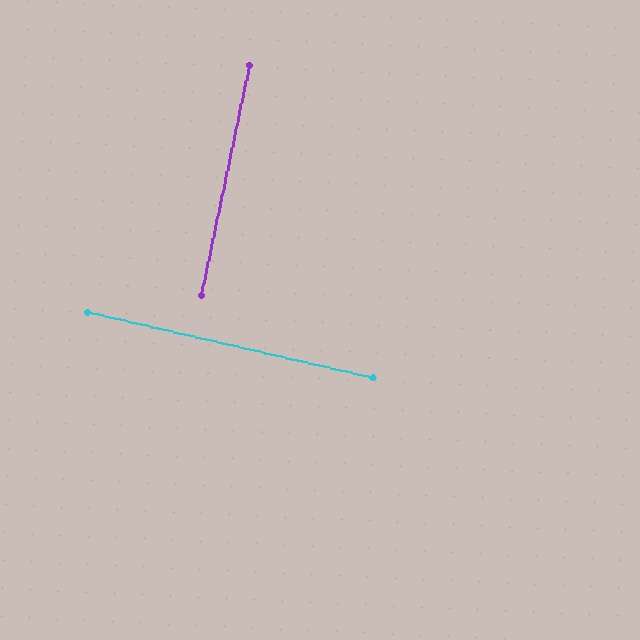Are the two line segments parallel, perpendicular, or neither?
Perpendicular — they meet at approximately 89°.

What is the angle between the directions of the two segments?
Approximately 89 degrees.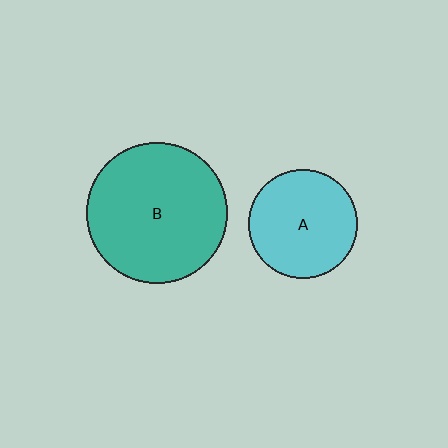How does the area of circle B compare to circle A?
Approximately 1.7 times.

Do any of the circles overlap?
No, none of the circles overlap.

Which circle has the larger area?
Circle B (teal).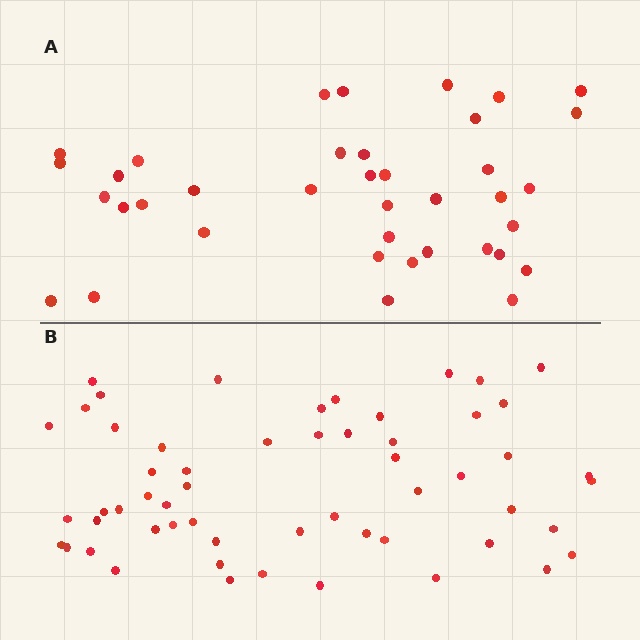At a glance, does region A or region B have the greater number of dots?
Region B (the bottom region) has more dots.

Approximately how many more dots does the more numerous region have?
Region B has approximately 20 more dots than region A.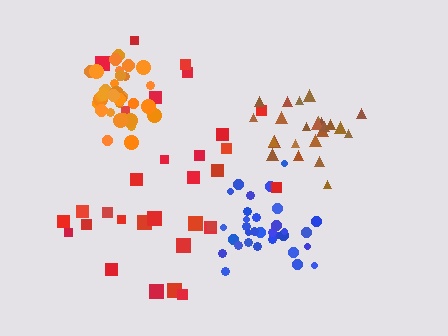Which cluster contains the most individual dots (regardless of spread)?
Orange (33).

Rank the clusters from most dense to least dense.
orange, brown, blue, red.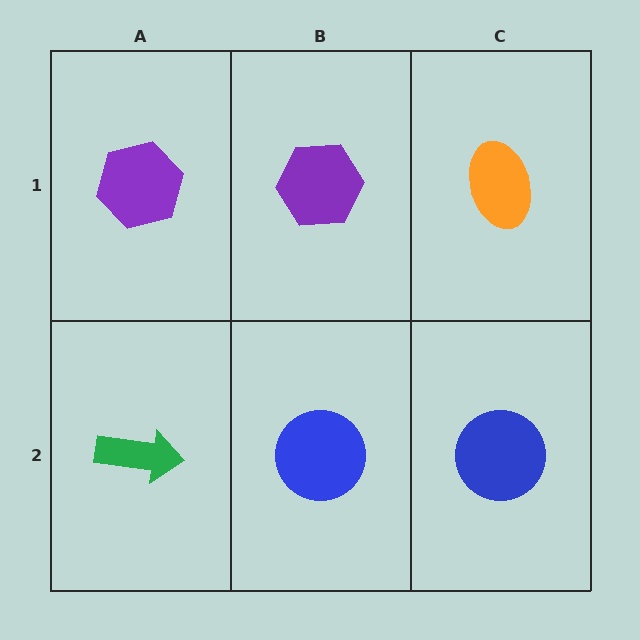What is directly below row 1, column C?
A blue circle.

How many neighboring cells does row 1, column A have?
2.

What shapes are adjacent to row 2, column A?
A purple hexagon (row 1, column A), a blue circle (row 2, column B).